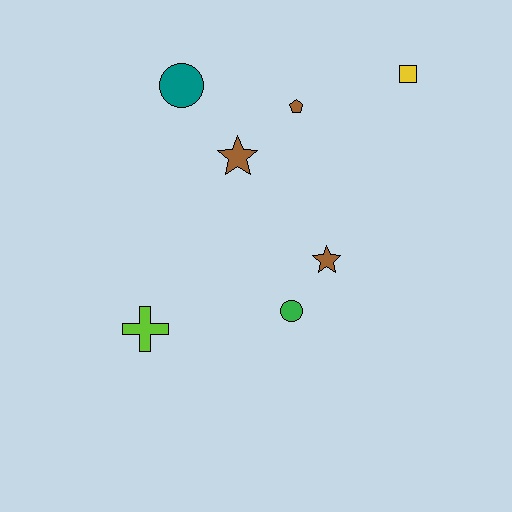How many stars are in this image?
There are 2 stars.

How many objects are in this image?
There are 7 objects.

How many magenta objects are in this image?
There are no magenta objects.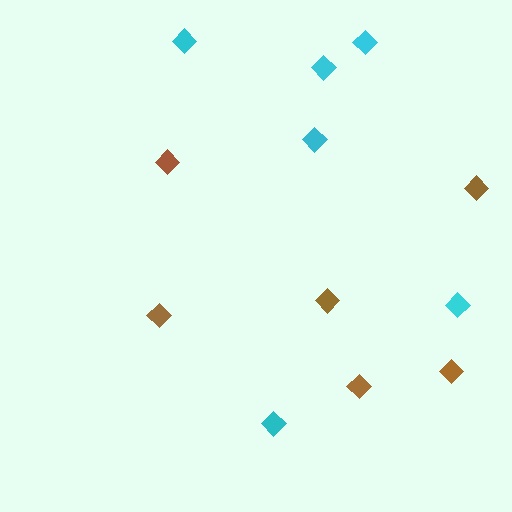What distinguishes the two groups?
There are 2 groups: one group of brown diamonds (6) and one group of cyan diamonds (6).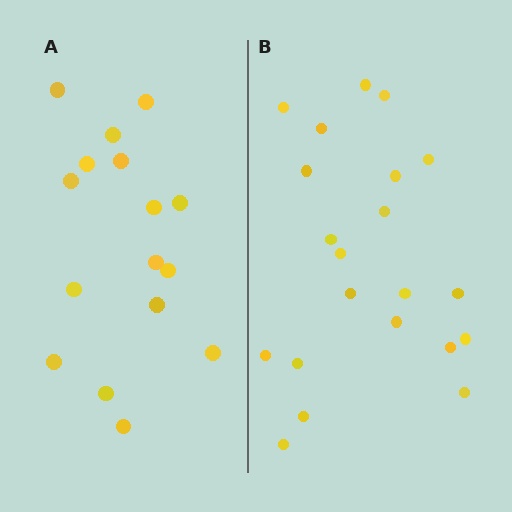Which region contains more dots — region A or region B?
Region B (the right region) has more dots.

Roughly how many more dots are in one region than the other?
Region B has about 5 more dots than region A.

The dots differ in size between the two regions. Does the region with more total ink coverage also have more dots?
No. Region A has more total ink coverage because its dots are larger, but region B actually contains more individual dots. Total area can be misleading — the number of items is what matters here.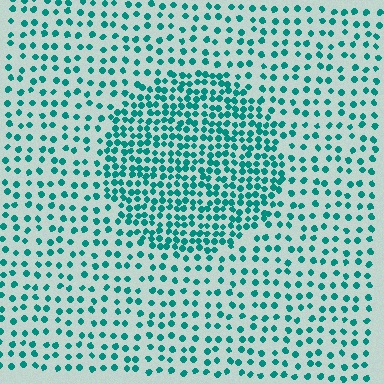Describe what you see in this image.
The image contains small teal elements arranged at two different densities. A circle-shaped region is visible where the elements are more densely packed than the surrounding area.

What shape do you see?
I see a circle.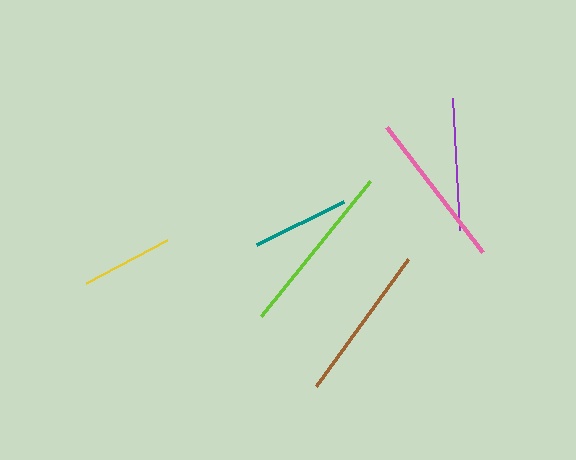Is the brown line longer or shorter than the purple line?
The brown line is longer than the purple line.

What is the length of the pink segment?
The pink segment is approximately 158 pixels long.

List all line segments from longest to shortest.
From longest to shortest: lime, pink, brown, purple, teal, yellow.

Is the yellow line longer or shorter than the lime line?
The lime line is longer than the yellow line.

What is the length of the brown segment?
The brown segment is approximately 157 pixels long.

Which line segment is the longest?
The lime line is the longest at approximately 174 pixels.